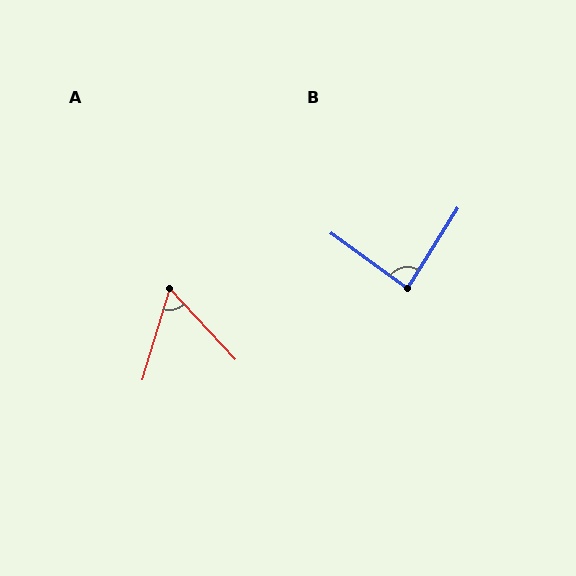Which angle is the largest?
B, at approximately 86 degrees.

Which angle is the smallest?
A, at approximately 59 degrees.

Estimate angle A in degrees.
Approximately 59 degrees.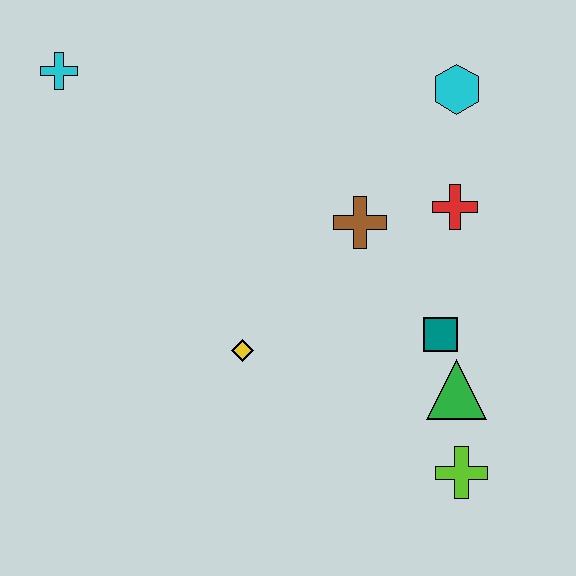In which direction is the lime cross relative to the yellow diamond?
The lime cross is to the right of the yellow diamond.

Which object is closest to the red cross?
The brown cross is closest to the red cross.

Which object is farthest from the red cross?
The cyan cross is farthest from the red cross.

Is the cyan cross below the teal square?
No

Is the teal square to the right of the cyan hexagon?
No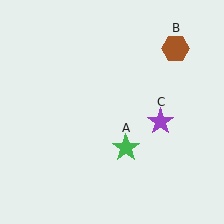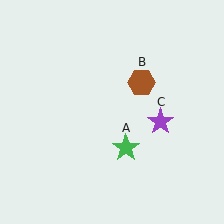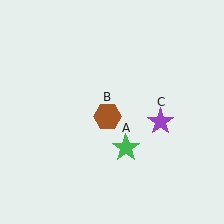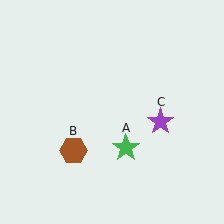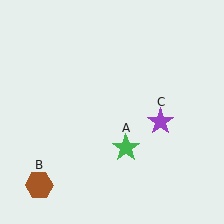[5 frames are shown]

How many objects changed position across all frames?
1 object changed position: brown hexagon (object B).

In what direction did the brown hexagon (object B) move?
The brown hexagon (object B) moved down and to the left.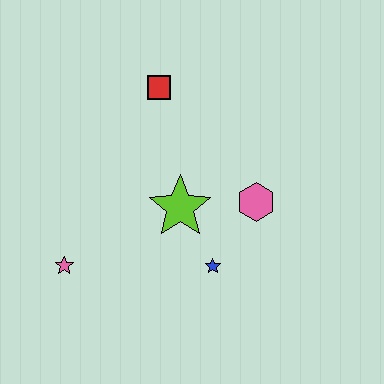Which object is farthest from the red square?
The pink star is farthest from the red square.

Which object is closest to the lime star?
The blue star is closest to the lime star.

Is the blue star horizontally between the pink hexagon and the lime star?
Yes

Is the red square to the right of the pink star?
Yes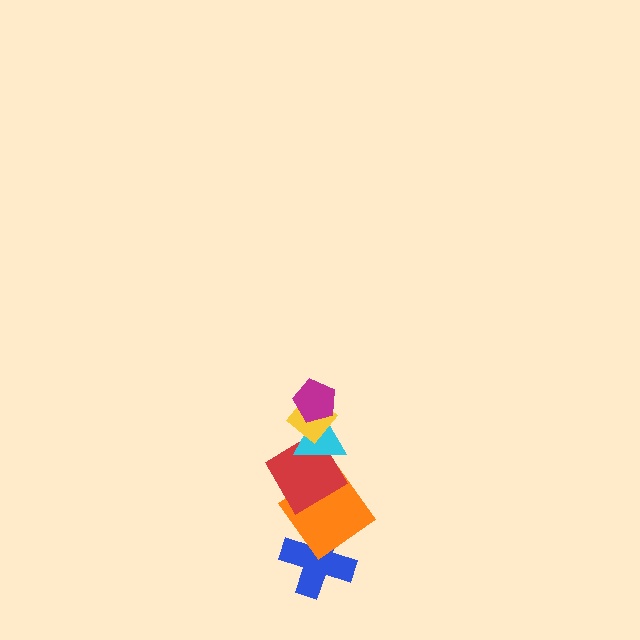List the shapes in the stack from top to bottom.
From top to bottom: the magenta pentagon, the yellow diamond, the cyan triangle, the red diamond, the orange diamond, the blue cross.